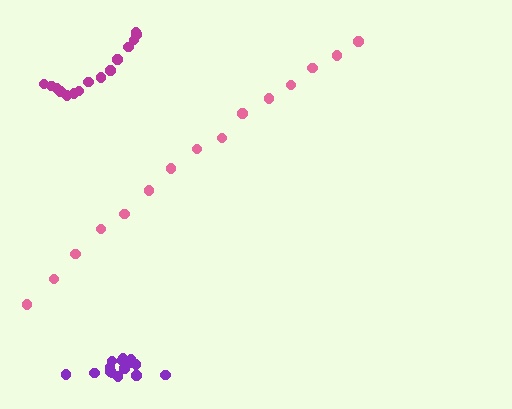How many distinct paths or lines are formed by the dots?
There are 3 distinct paths.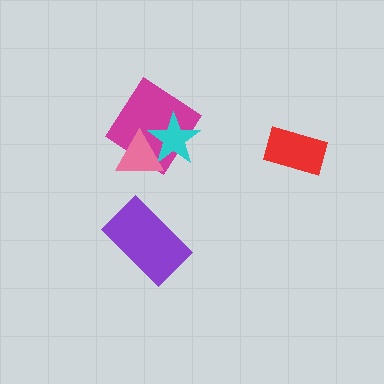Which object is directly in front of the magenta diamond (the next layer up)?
The cyan star is directly in front of the magenta diamond.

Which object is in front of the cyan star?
The pink triangle is in front of the cyan star.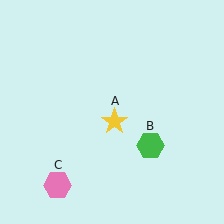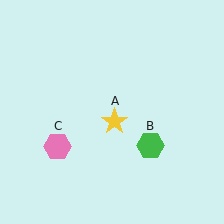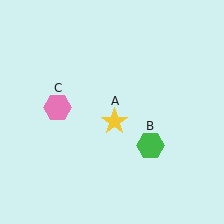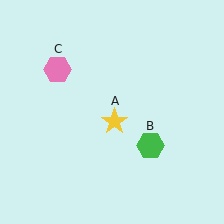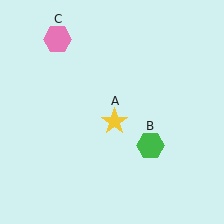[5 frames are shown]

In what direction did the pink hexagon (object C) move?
The pink hexagon (object C) moved up.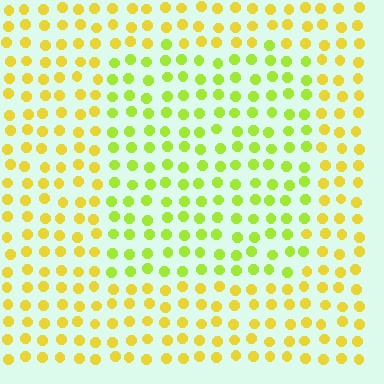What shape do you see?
I see a rectangle.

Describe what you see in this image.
The image is filled with small yellow elements in a uniform arrangement. A rectangle-shaped region is visible where the elements are tinted to a slightly different hue, forming a subtle color boundary.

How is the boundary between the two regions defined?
The boundary is defined purely by a slight shift in hue (about 32 degrees). Spacing, size, and orientation are identical on both sides.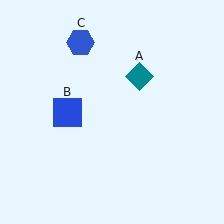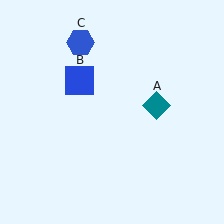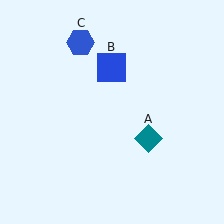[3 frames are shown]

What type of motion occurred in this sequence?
The teal diamond (object A), blue square (object B) rotated clockwise around the center of the scene.